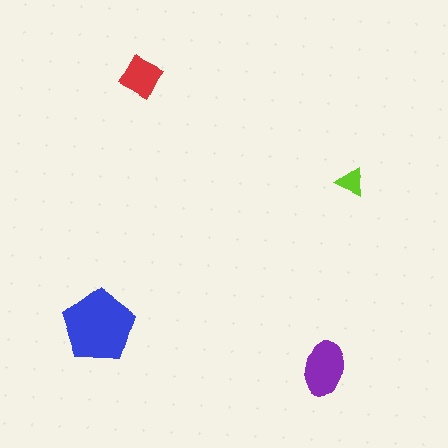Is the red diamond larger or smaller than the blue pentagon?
Smaller.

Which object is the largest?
The blue pentagon.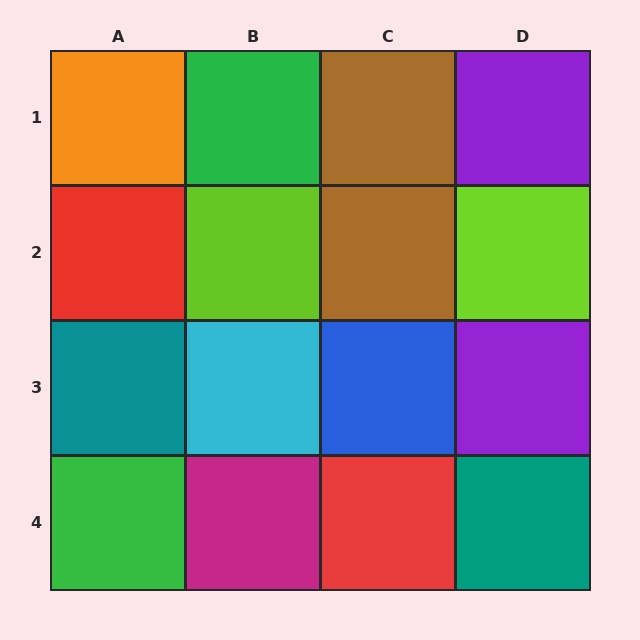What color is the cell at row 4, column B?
Magenta.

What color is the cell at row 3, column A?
Teal.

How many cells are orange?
1 cell is orange.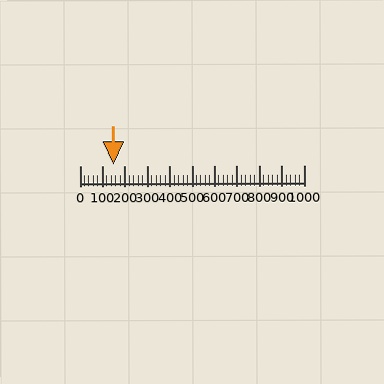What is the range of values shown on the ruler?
The ruler shows values from 0 to 1000.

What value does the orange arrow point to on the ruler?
The orange arrow points to approximately 152.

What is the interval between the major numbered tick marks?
The major tick marks are spaced 100 units apart.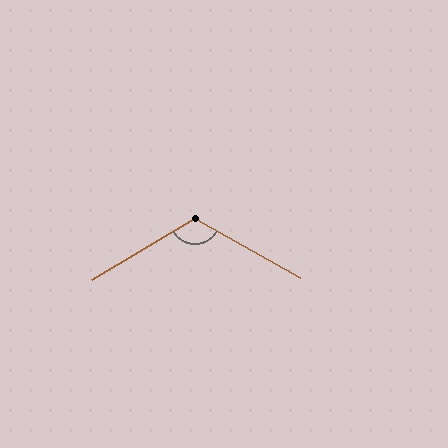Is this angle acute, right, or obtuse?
It is obtuse.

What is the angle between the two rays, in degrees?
Approximately 120 degrees.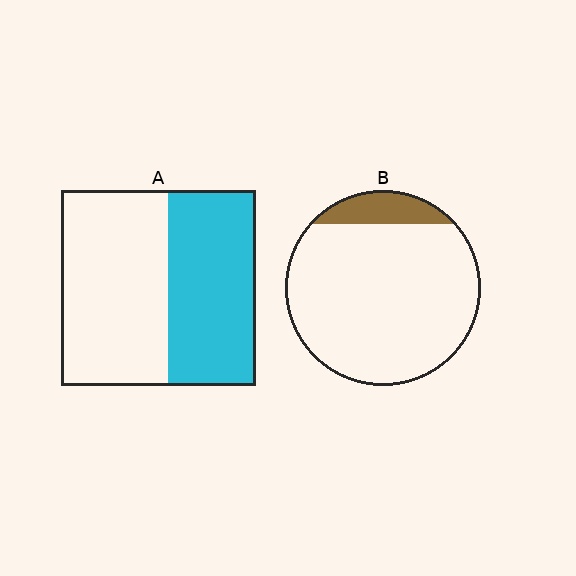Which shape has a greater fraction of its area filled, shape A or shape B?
Shape A.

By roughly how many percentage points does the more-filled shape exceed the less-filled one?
By roughly 35 percentage points (A over B).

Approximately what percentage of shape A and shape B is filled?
A is approximately 45% and B is approximately 10%.